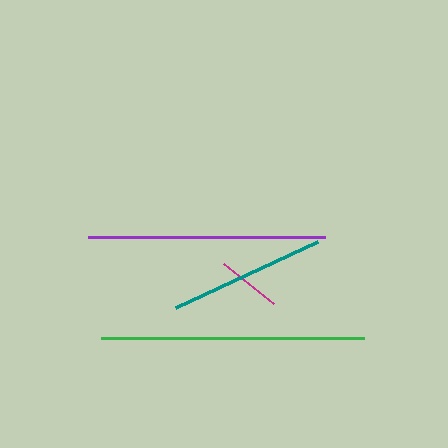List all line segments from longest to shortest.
From longest to shortest: green, purple, teal, magenta.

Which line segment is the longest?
The green line is the longest at approximately 263 pixels.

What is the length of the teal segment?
The teal segment is approximately 157 pixels long.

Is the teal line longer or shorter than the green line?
The green line is longer than the teal line.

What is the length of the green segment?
The green segment is approximately 263 pixels long.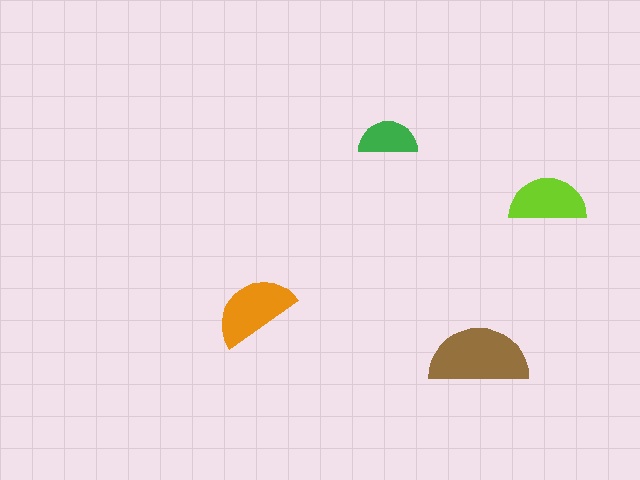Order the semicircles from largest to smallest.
the brown one, the orange one, the lime one, the green one.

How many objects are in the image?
There are 4 objects in the image.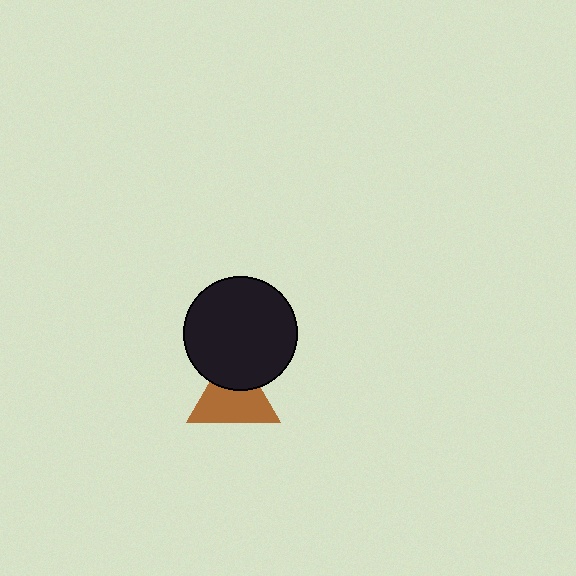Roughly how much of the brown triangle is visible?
Most of it is visible (roughly 66%).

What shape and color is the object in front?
The object in front is a black circle.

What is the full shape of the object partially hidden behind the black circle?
The partially hidden object is a brown triangle.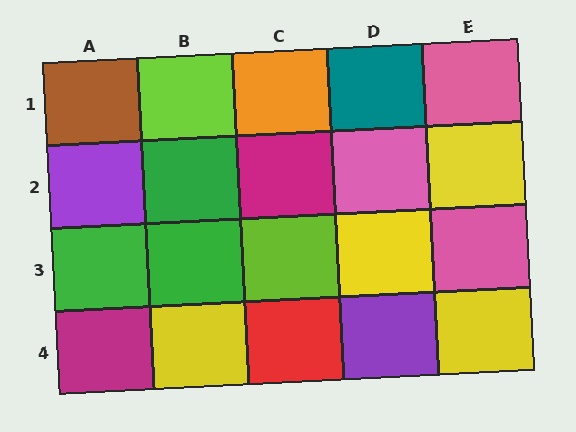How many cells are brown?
1 cell is brown.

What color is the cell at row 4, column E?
Yellow.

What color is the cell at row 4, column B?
Yellow.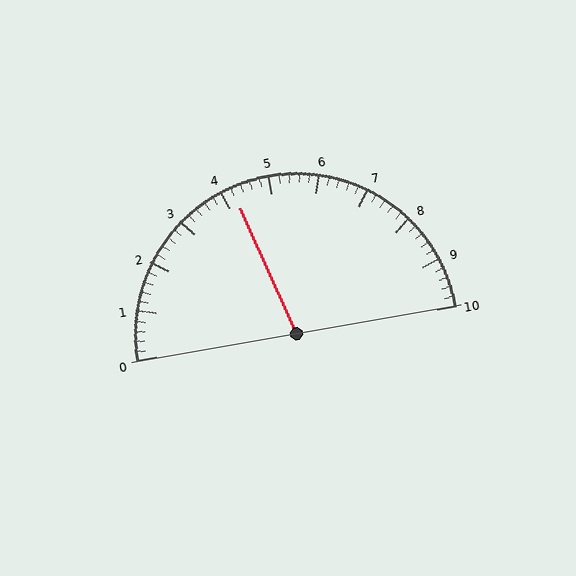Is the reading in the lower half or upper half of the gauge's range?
The reading is in the lower half of the range (0 to 10).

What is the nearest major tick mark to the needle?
The nearest major tick mark is 4.